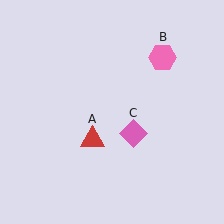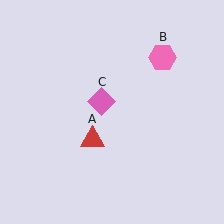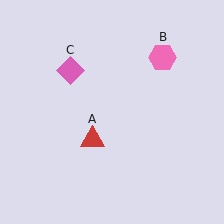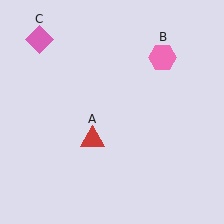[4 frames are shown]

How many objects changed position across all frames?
1 object changed position: pink diamond (object C).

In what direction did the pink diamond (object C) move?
The pink diamond (object C) moved up and to the left.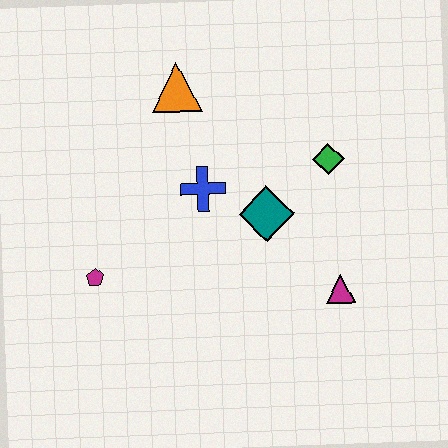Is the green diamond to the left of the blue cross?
No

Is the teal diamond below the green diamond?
Yes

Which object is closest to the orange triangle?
The blue cross is closest to the orange triangle.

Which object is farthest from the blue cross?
The magenta triangle is farthest from the blue cross.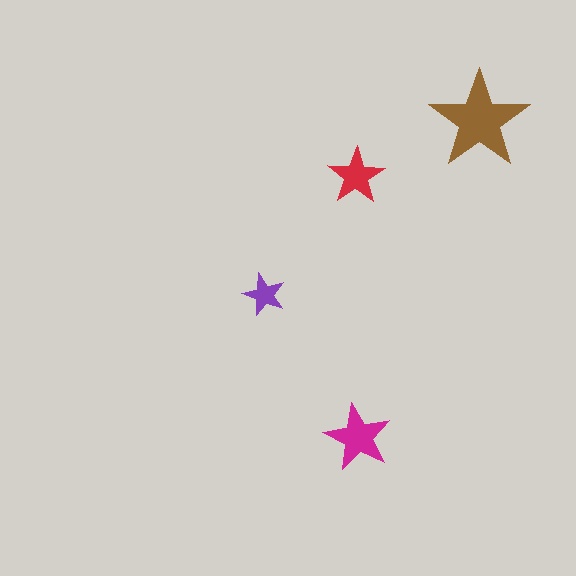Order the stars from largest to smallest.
the brown one, the magenta one, the red one, the purple one.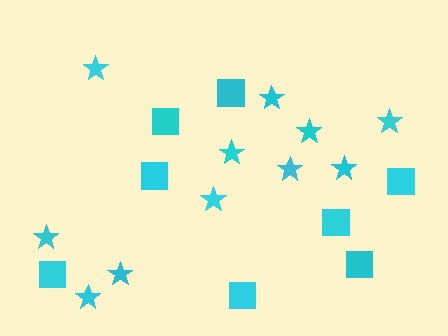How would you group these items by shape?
There are 2 groups: one group of stars (11) and one group of squares (8).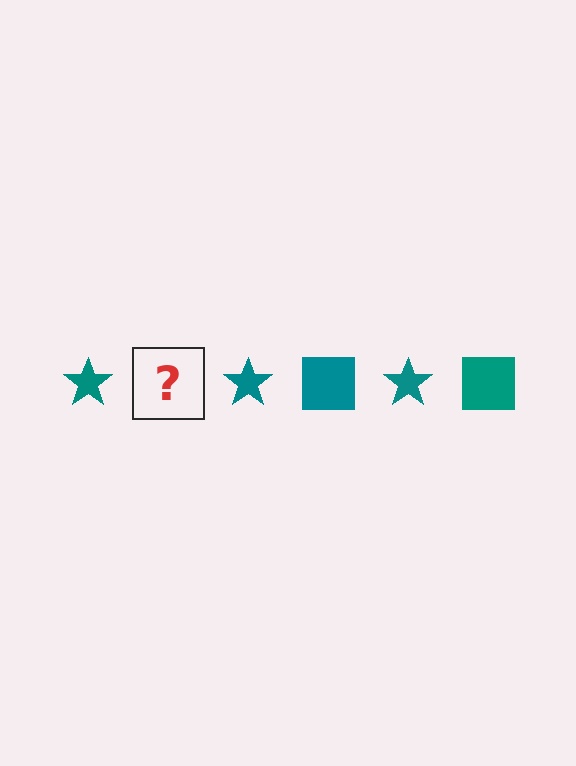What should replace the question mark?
The question mark should be replaced with a teal square.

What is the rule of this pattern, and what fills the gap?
The rule is that the pattern cycles through star, square shapes in teal. The gap should be filled with a teal square.